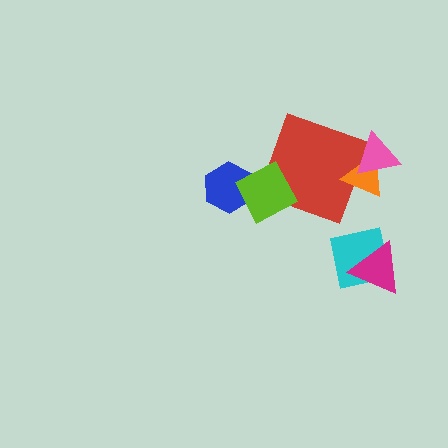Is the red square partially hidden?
Yes, it is partially covered by another shape.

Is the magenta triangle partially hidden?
No, no other shape covers it.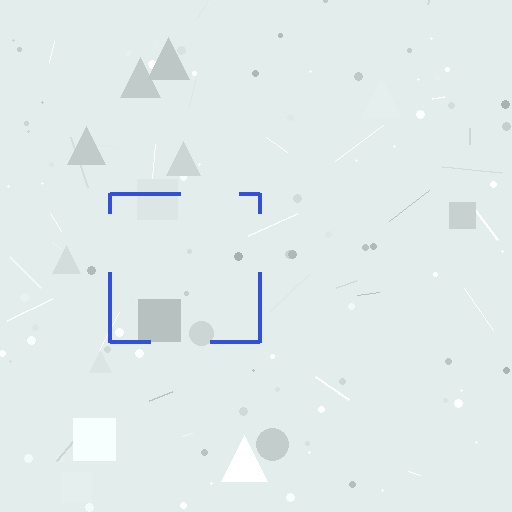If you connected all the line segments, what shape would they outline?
They would outline a square.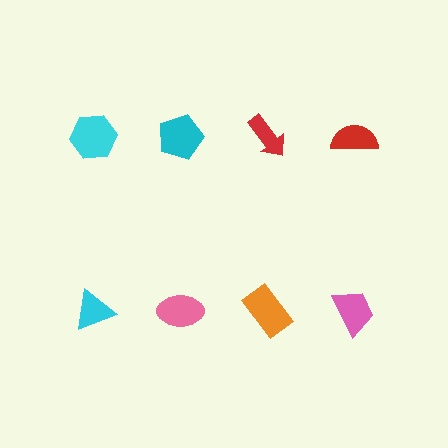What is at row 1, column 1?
A cyan hexagon.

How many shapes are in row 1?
4 shapes.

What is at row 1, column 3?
A red arrow.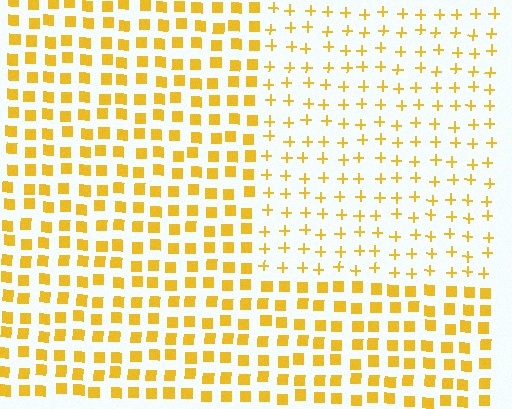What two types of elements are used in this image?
The image uses plus signs inside the rectangle region and squares outside it.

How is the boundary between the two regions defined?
The boundary is defined by a change in element shape: plus signs inside vs. squares outside. All elements share the same color and spacing.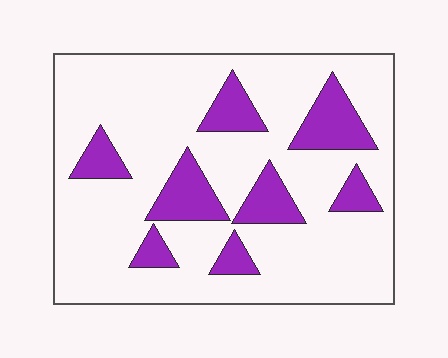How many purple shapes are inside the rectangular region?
8.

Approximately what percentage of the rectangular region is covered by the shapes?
Approximately 20%.